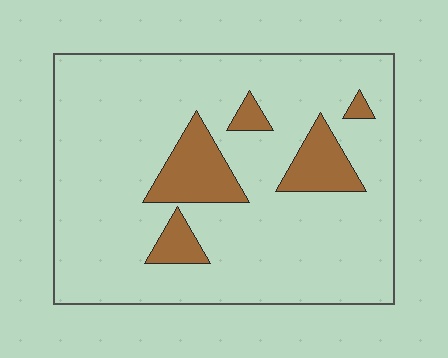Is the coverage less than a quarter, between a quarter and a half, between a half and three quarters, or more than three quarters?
Less than a quarter.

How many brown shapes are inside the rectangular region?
5.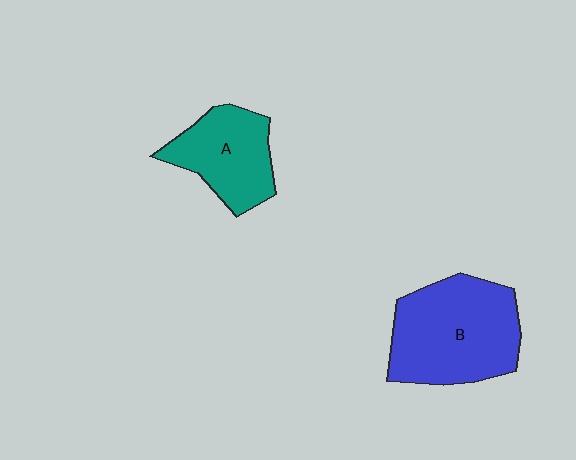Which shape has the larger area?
Shape B (blue).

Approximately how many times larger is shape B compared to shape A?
Approximately 1.5 times.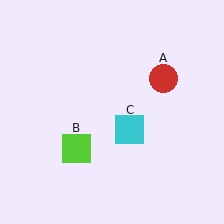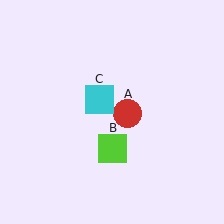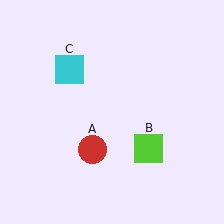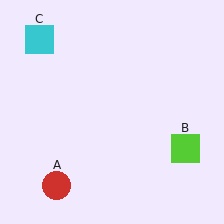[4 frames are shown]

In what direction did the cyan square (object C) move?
The cyan square (object C) moved up and to the left.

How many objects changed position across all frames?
3 objects changed position: red circle (object A), lime square (object B), cyan square (object C).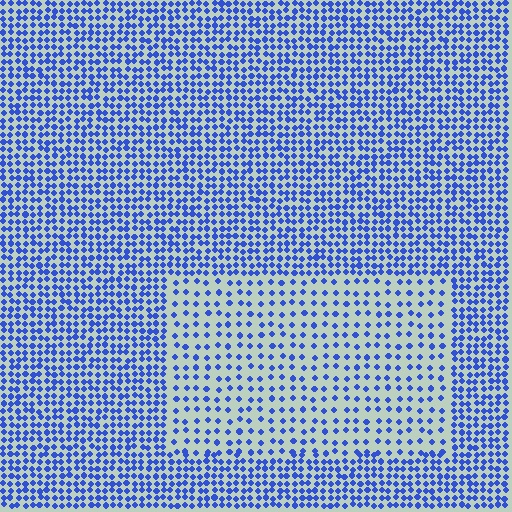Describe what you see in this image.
The image contains small blue elements arranged at two different densities. A rectangle-shaped region is visible where the elements are less densely packed than the surrounding area.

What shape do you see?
I see a rectangle.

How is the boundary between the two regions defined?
The boundary is defined by a change in element density (approximately 2.1x ratio). All elements are the same color, size, and shape.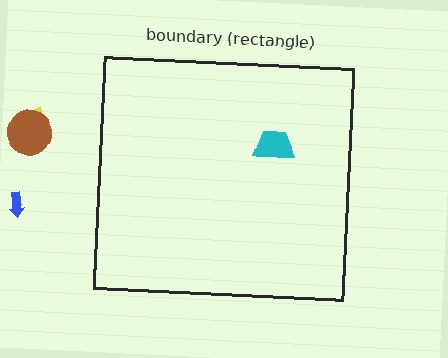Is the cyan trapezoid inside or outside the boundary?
Inside.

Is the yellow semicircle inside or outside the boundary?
Outside.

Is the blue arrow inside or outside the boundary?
Outside.